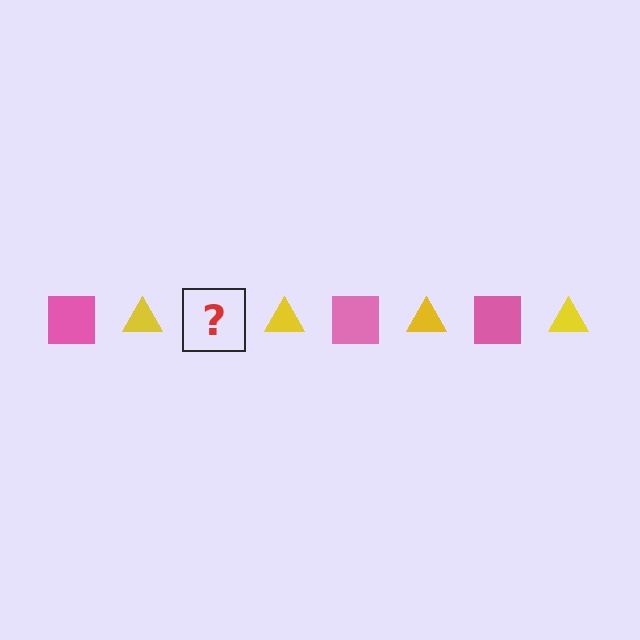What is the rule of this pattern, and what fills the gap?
The rule is that the pattern alternates between pink square and yellow triangle. The gap should be filled with a pink square.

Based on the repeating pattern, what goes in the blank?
The blank should be a pink square.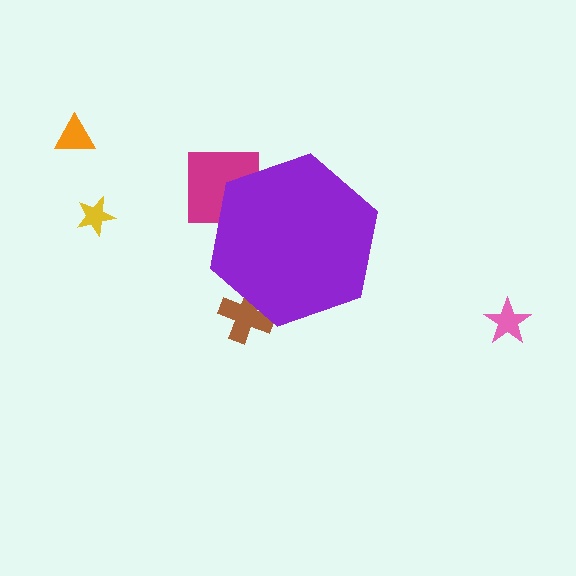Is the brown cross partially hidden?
Yes, the brown cross is partially hidden behind the purple hexagon.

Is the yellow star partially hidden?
No, the yellow star is fully visible.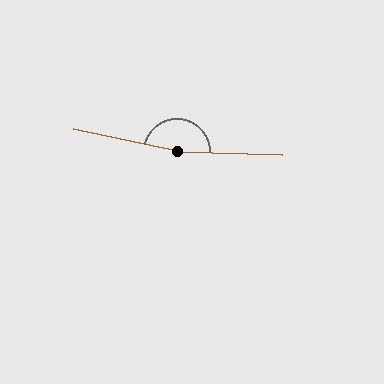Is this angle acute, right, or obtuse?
It is obtuse.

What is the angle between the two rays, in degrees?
Approximately 169 degrees.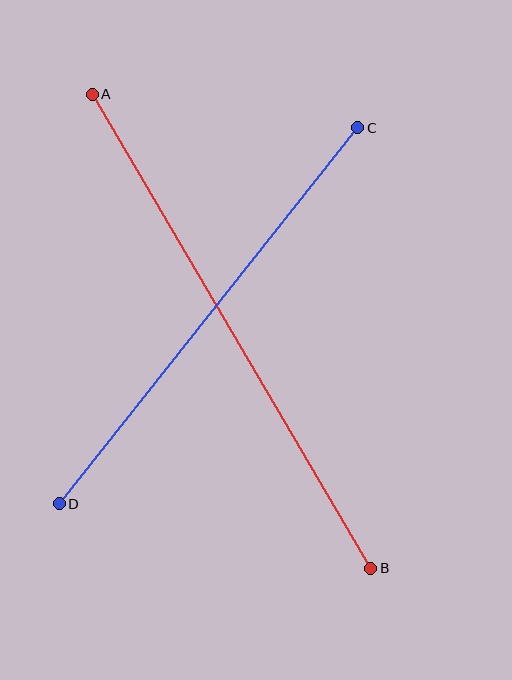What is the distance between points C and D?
The distance is approximately 480 pixels.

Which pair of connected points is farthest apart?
Points A and B are farthest apart.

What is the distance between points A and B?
The distance is approximately 550 pixels.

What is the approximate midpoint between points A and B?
The midpoint is at approximately (231, 331) pixels.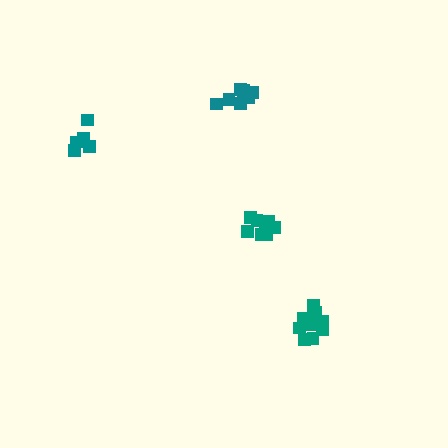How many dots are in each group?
Group 1: 7 dots, Group 2: 11 dots, Group 3: 5 dots, Group 4: 8 dots (31 total).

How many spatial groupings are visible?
There are 4 spatial groupings.